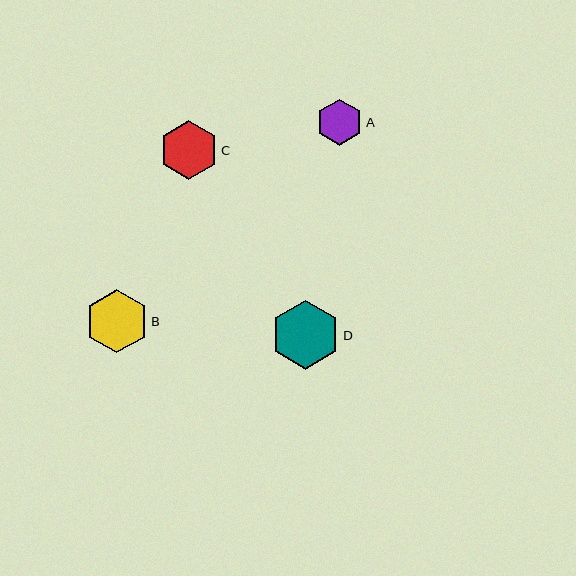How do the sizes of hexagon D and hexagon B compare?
Hexagon D and hexagon B are approximately the same size.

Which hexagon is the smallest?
Hexagon A is the smallest with a size of approximately 46 pixels.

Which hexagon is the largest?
Hexagon D is the largest with a size of approximately 69 pixels.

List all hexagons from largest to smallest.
From largest to smallest: D, B, C, A.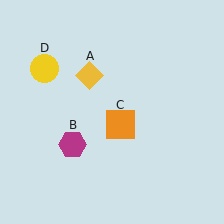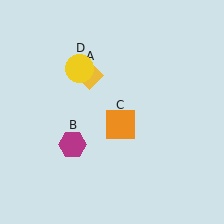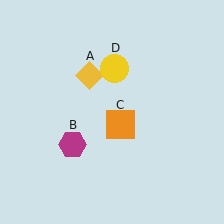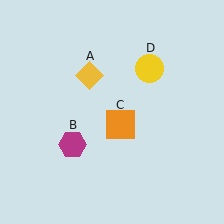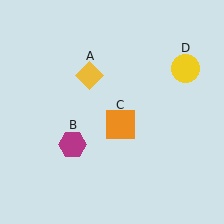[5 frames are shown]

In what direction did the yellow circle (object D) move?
The yellow circle (object D) moved right.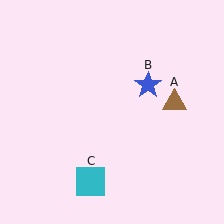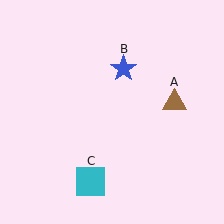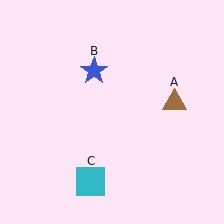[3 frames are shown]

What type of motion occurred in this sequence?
The blue star (object B) rotated counterclockwise around the center of the scene.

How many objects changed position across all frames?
1 object changed position: blue star (object B).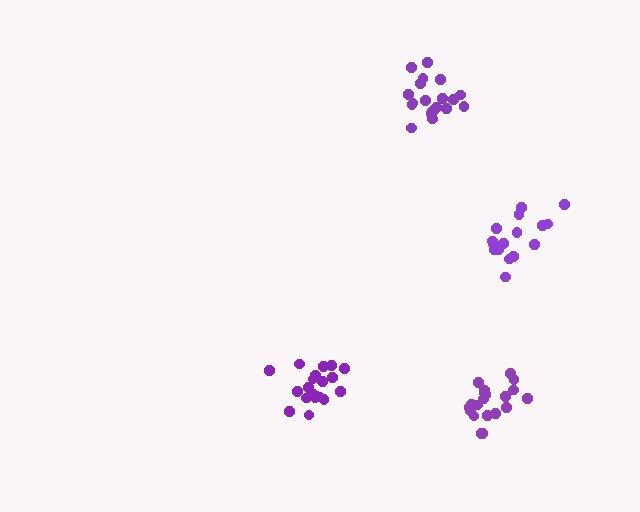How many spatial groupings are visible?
There are 4 spatial groupings.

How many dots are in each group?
Group 1: 19 dots, Group 2: 16 dots, Group 3: 20 dots, Group 4: 20 dots (75 total).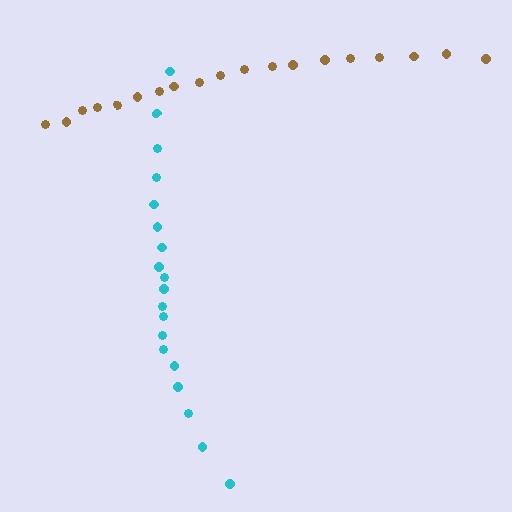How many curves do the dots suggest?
There are 2 distinct paths.